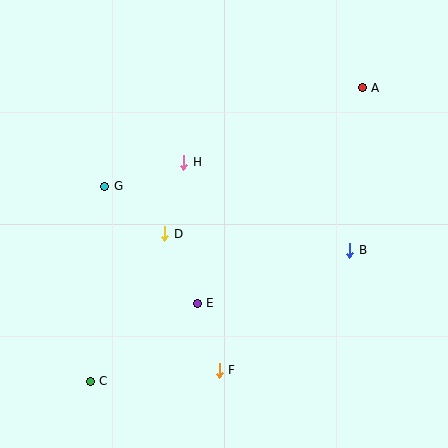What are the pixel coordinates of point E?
Point E is at (197, 303).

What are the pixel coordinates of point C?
Point C is at (90, 381).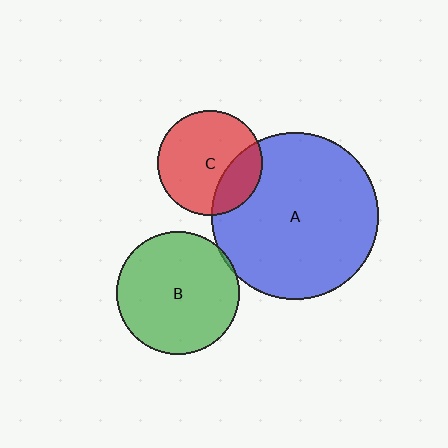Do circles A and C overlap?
Yes.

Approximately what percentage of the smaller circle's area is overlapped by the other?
Approximately 25%.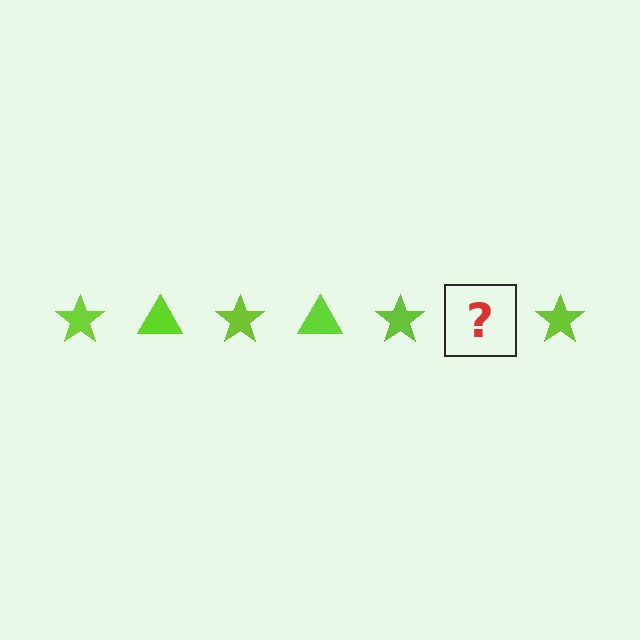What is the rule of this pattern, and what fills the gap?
The rule is that the pattern cycles through star, triangle shapes in lime. The gap should be filled with a lime triangle.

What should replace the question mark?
The question mark should be replaced with a lime triangle.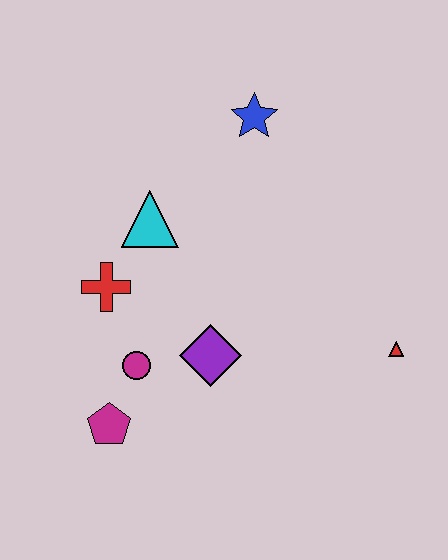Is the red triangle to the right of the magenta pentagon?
Yes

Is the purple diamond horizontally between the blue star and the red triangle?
No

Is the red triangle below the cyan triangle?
Yes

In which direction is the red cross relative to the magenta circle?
The red cross is above the magenta circle.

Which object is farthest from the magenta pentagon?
The blue star is farthest from the magenta pentagon.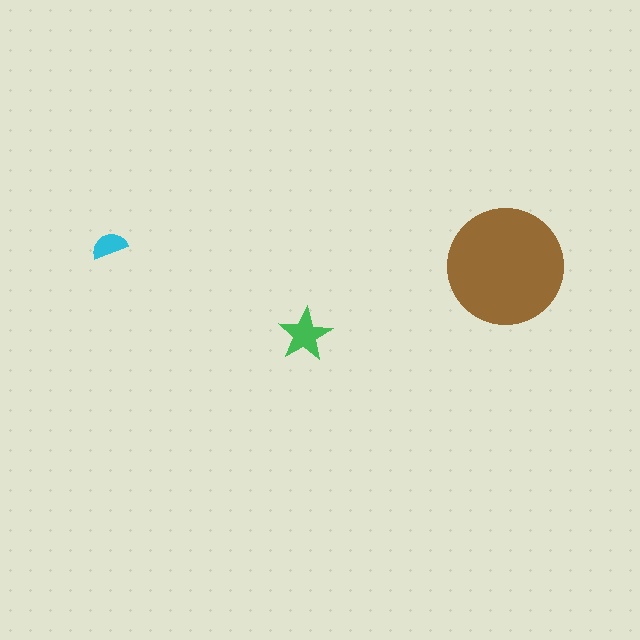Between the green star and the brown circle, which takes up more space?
The brown circle.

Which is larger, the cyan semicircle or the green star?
The green star.